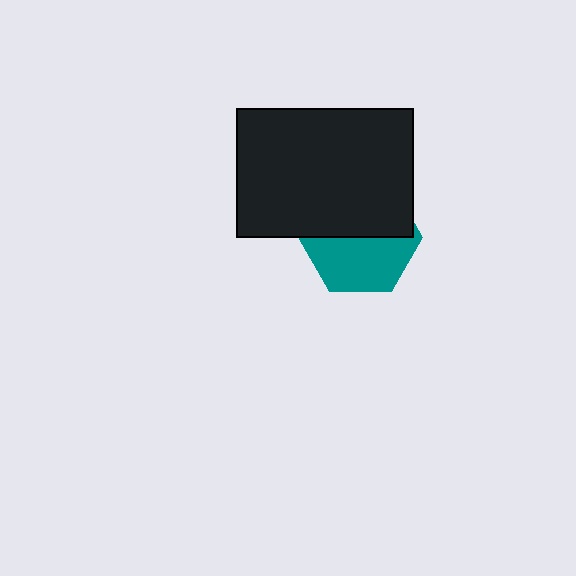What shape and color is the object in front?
The object in front is a black rectangle.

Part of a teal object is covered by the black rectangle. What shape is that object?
It is a hexagon.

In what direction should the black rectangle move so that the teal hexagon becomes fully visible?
The black rectangle should move up. That is the shortest direction to clear the overlap and leave the teal hexagon fully visible.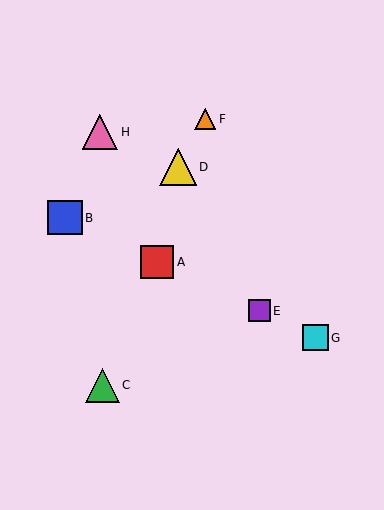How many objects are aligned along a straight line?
4 objects (A, B, E, G) are aligned along a straight line.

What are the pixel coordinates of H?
Object H is at (100, 132).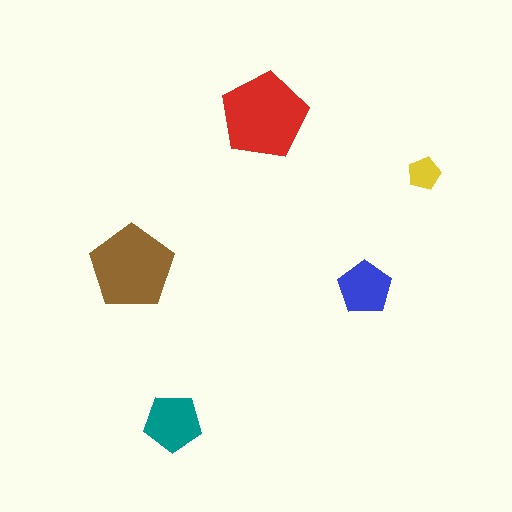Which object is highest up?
The red pentagon is topmost.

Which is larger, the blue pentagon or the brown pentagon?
The brown one.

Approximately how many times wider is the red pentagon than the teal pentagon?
About 1.5 times wider.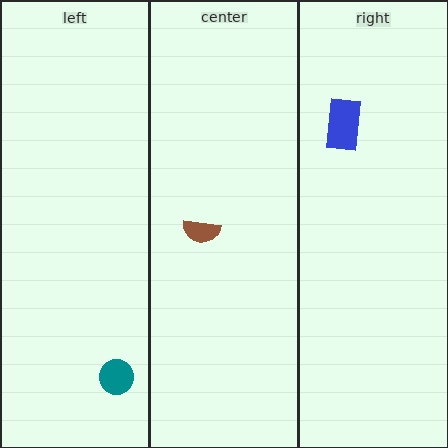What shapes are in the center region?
The brown semicircle.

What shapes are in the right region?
The blue rectangle.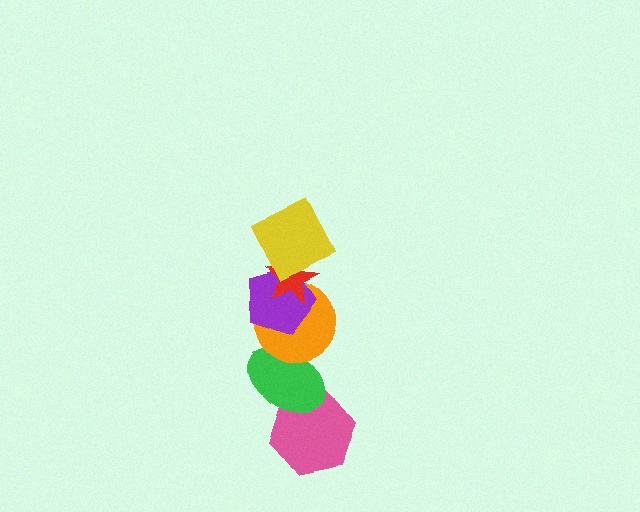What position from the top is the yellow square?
The yellow square is 1st from the top.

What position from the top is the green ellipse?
The green ellipse is 5th from the top.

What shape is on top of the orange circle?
The purple pentagon is on top of the orange circle.